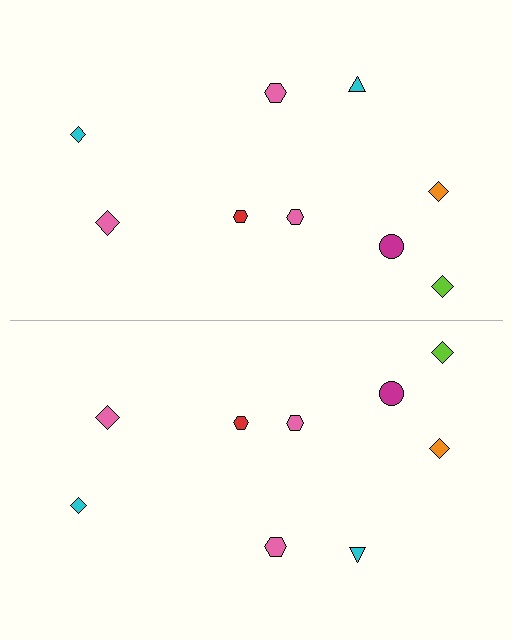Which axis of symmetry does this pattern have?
The pattern has a horizontal axis of symmetry running through the center of the image.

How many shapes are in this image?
There are 18 shapes in this image.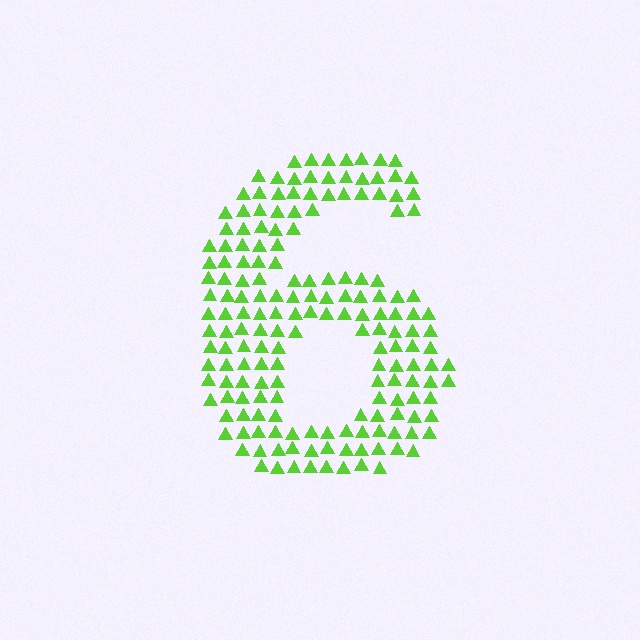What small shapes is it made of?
It is made of small triangles.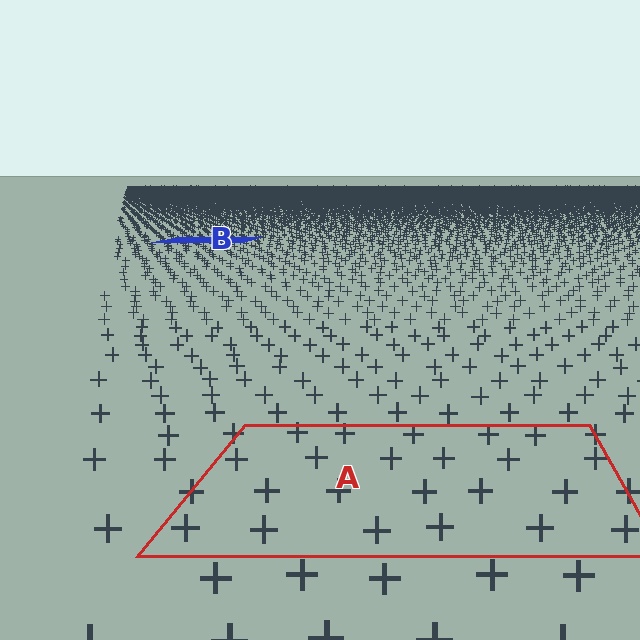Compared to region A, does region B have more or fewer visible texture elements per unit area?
Region B has more texture elements per unit area — they are packed more densely because it is farther away.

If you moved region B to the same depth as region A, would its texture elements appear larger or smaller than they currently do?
They would appear larger. At a closer depth, the same texture elements are projected at a bigger on-screen size.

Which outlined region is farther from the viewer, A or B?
Region B is farther from the viewer — the texture elements inside it appear smaller and more densely packed.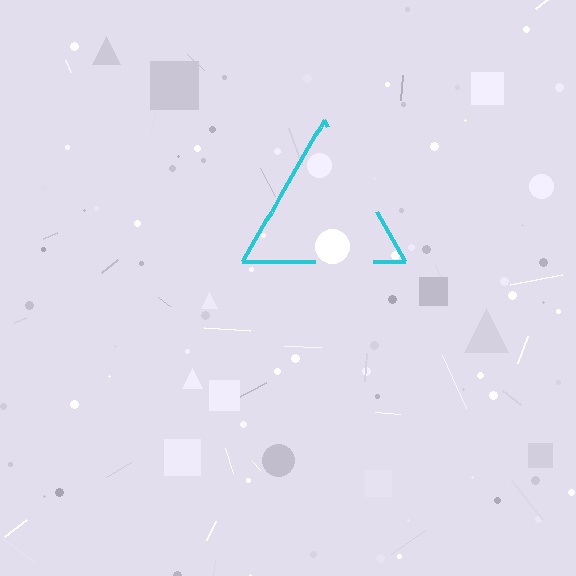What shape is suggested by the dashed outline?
The dashed outline suggests a triangle.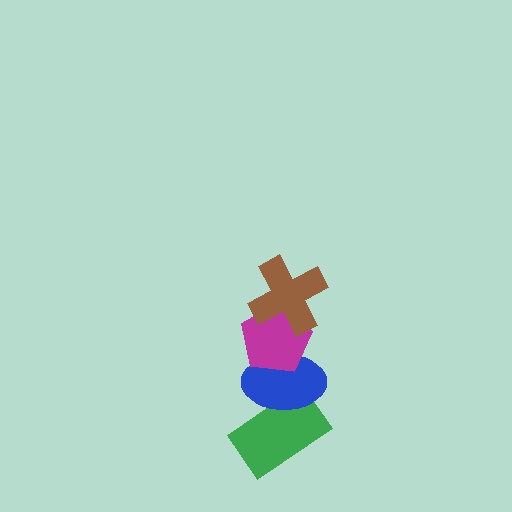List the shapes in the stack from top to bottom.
From top to bottom: the brown cross, the magenta pentagon, the blue ellipse, the green rectangle.